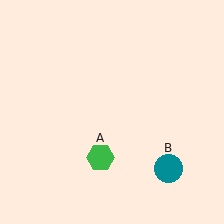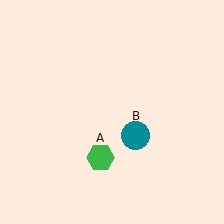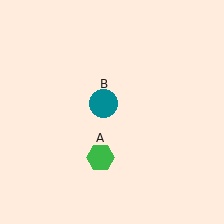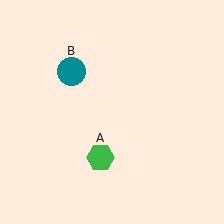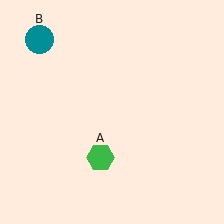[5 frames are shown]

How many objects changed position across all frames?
1 object changed position: teal circle (object B).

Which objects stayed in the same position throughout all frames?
Green hexagon (object A) remained stationary.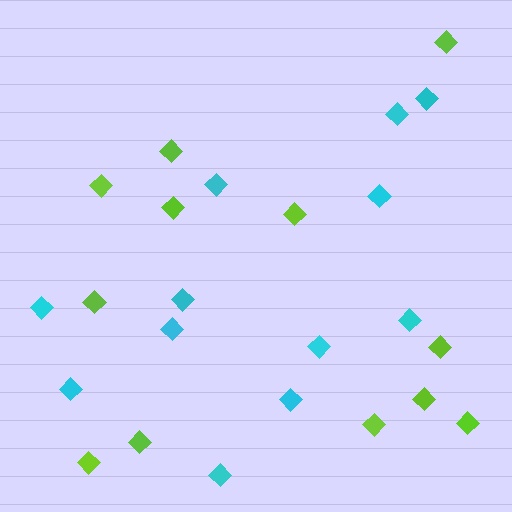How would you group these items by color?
There are 2 groups: one group of cyan diamonds (12) and one group of lime diamonds (12).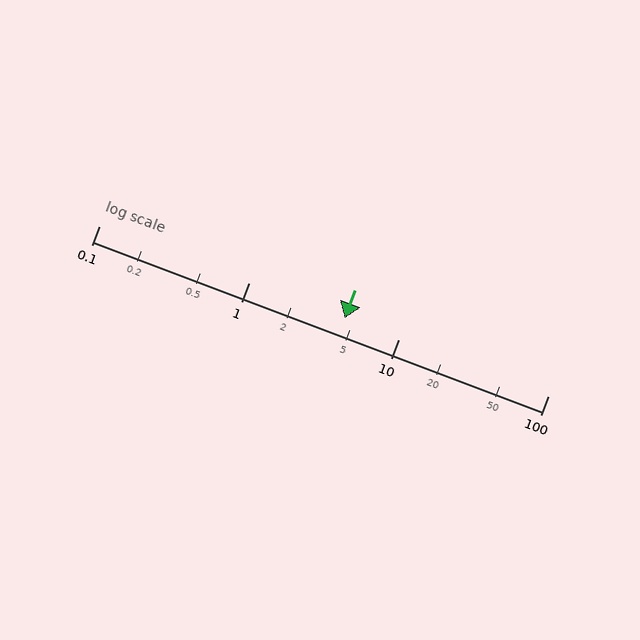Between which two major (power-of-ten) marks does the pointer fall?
The pointer is between 1 and 10.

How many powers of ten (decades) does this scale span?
The scale spans 3 decades, from 0.1 to 100.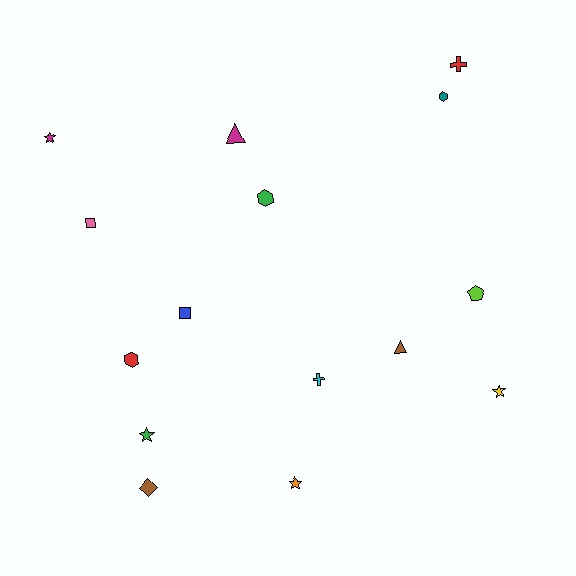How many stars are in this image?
There are 4 stars.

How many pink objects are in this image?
There is 1 pink object.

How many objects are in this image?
There are 15 objects.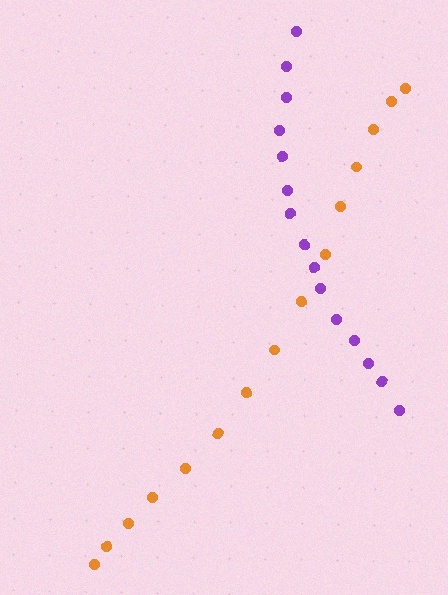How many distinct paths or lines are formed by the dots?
There are 2 distinct paths.